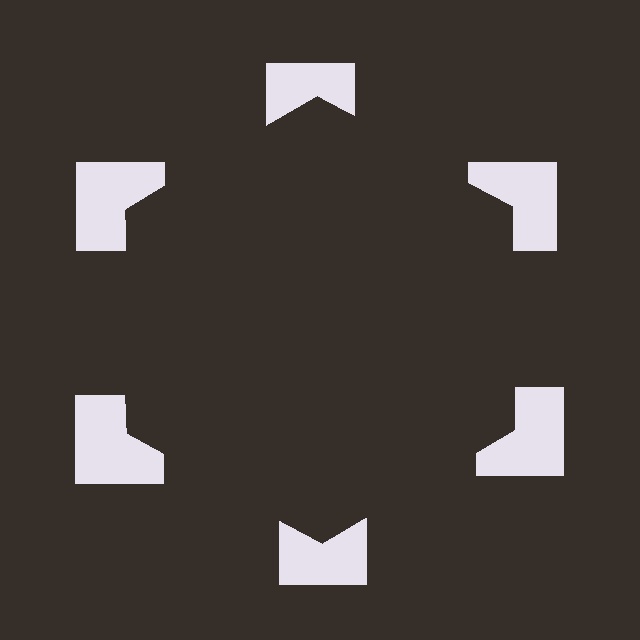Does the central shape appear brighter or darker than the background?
It typically appears slightly darker than the background, even though no actual brightness change is drawn.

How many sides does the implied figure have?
6 sides.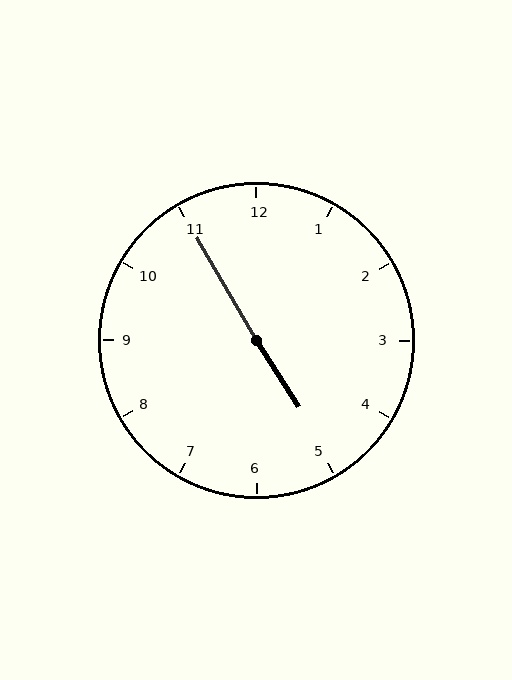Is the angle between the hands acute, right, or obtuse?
It is obtuse.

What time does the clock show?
4:55.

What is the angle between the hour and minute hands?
Approximately 178 degrees.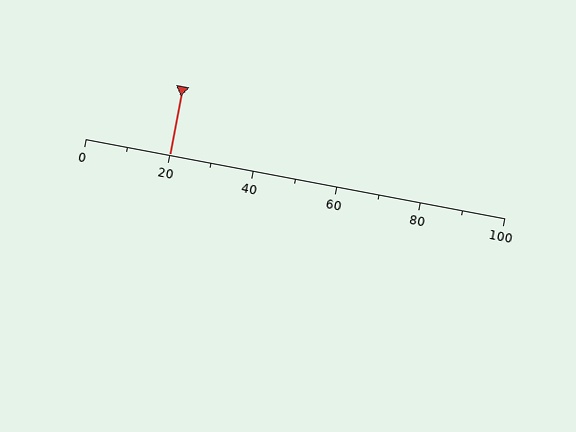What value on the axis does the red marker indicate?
The marker indicates approximately 20.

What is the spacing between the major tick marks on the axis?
The major ticks are spaced 20 apart.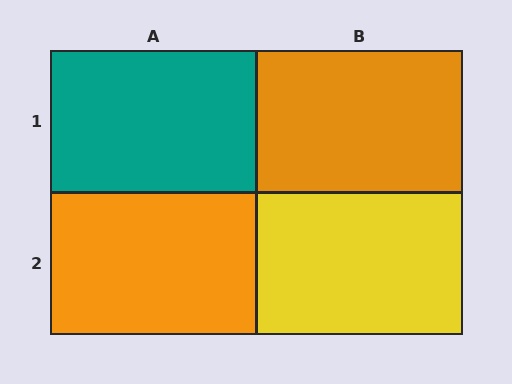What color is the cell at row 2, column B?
Yellow.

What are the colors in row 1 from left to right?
Teal, orange.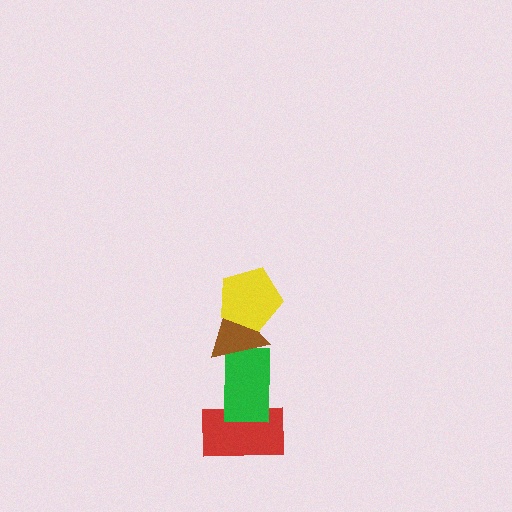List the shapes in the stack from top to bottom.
From top to bottom: the yellow pentagon, the brown triangle, the green rectangle, the red rectangle.